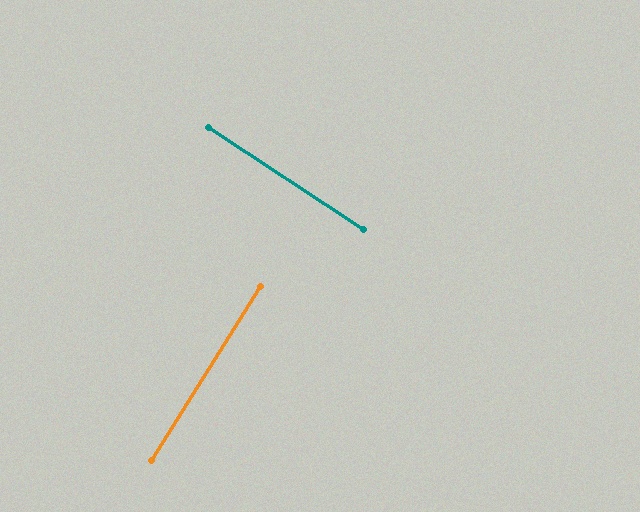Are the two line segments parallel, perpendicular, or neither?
Perpendicular — they meet at approximately 89°.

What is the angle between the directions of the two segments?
Approximately 89 degrees.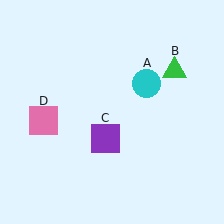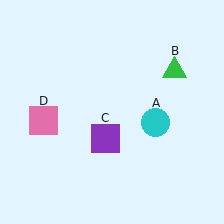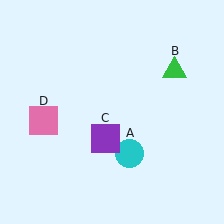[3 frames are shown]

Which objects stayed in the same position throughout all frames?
Green triangle (object B) and purple square (object C) and pink square (object D) remained stationary.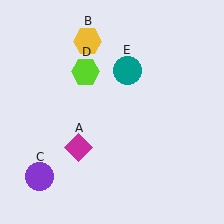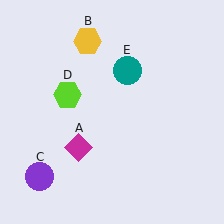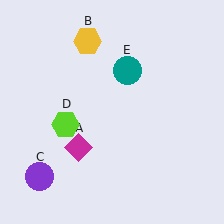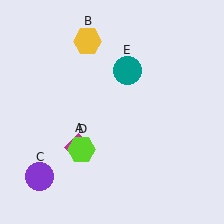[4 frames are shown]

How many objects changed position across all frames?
1 object changed position: lime hexagon (object D).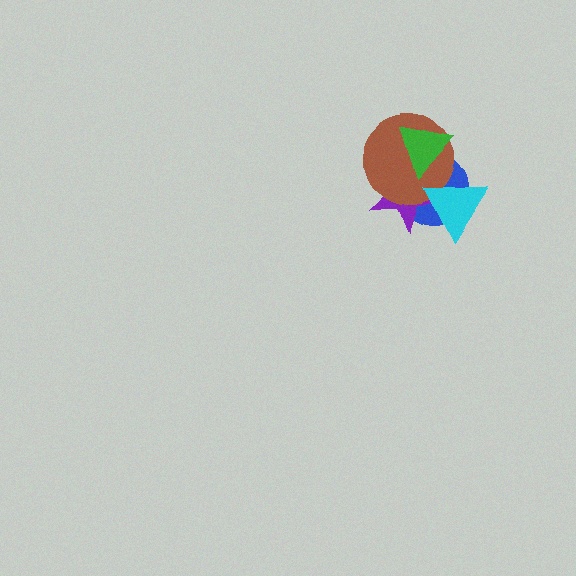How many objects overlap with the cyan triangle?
3 objects overlap with the cyan triangle.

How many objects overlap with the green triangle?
3 objects overlap with the green triangle.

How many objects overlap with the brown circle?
4 objects overlap with the brown circle.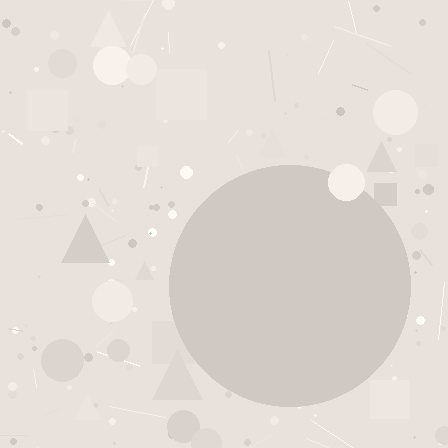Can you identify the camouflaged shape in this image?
The camouflaged shape is a circle.